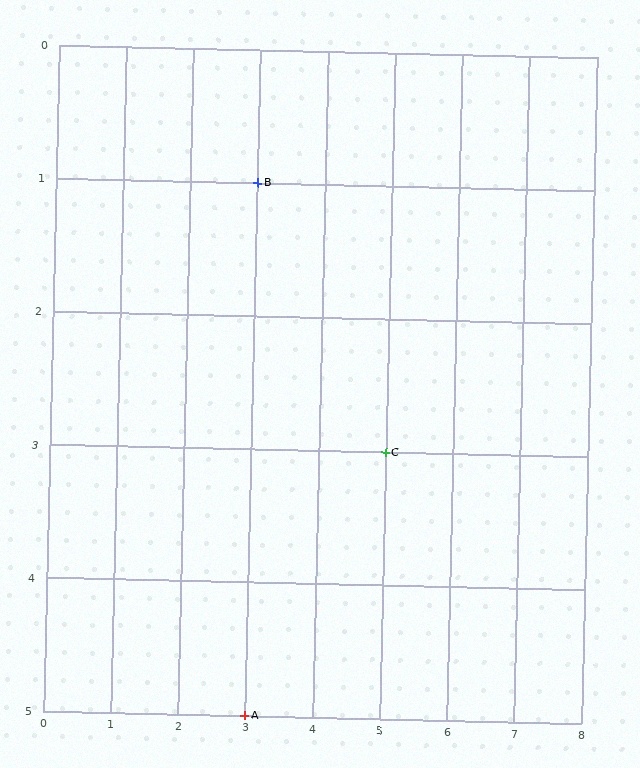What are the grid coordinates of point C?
Point C is at grid coordinates (5, 3).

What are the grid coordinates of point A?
Point A is at grid coordinates (3, 5).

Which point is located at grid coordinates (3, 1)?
Point B is at (3, 1).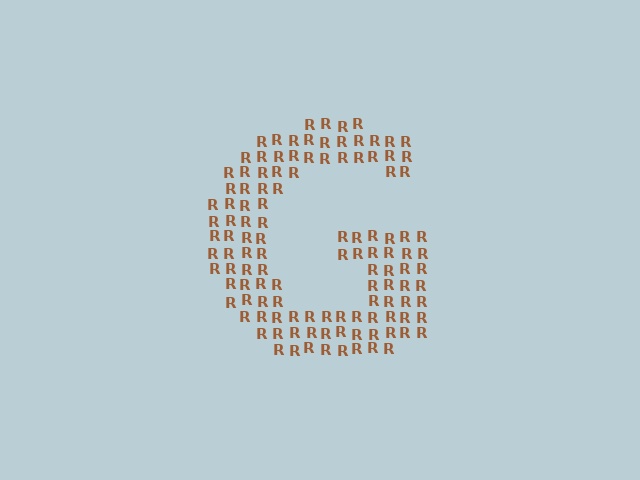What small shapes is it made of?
It is made of small letter R's.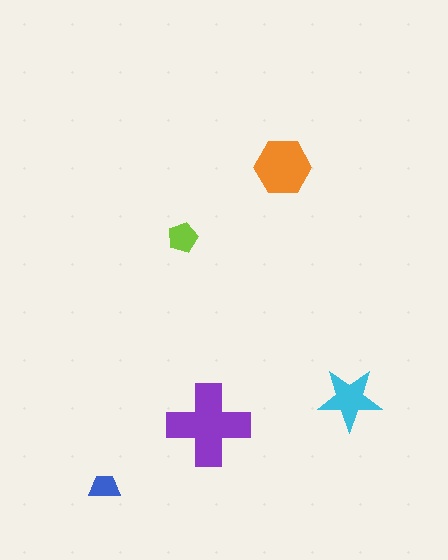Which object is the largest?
The purple cross.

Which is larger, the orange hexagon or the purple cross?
The purple cross.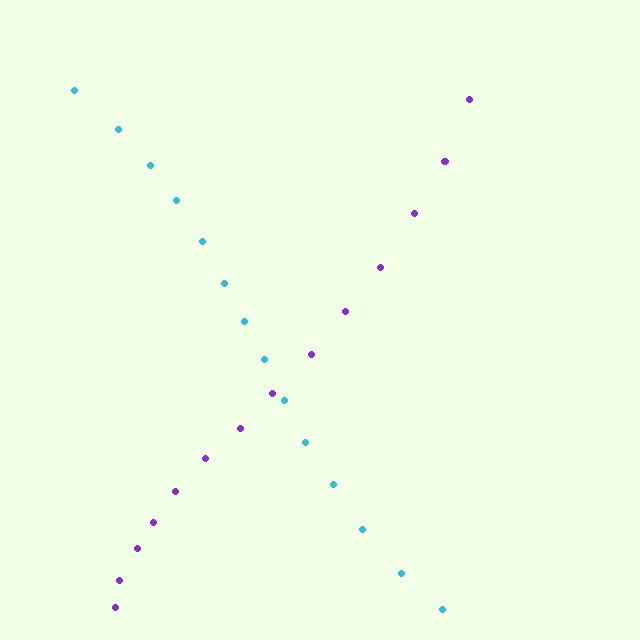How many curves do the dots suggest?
There are 2 distinct paths.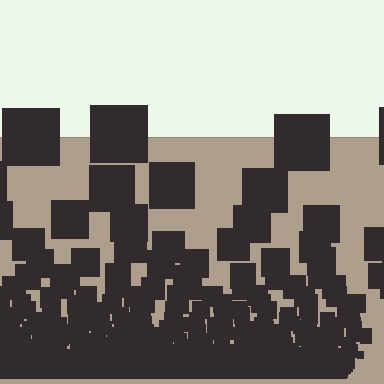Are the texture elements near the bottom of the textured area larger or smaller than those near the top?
Smaller. The gradient is inverted — elements near the bottom are smaller and denser.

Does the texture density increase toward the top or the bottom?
Density increases toward the bottom.